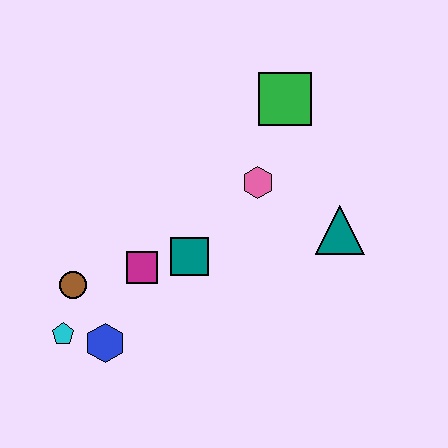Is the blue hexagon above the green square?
No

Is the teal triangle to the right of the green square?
Yes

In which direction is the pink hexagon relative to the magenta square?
The pink hexagon is to the right of the magenta square.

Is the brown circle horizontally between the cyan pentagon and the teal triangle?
Yes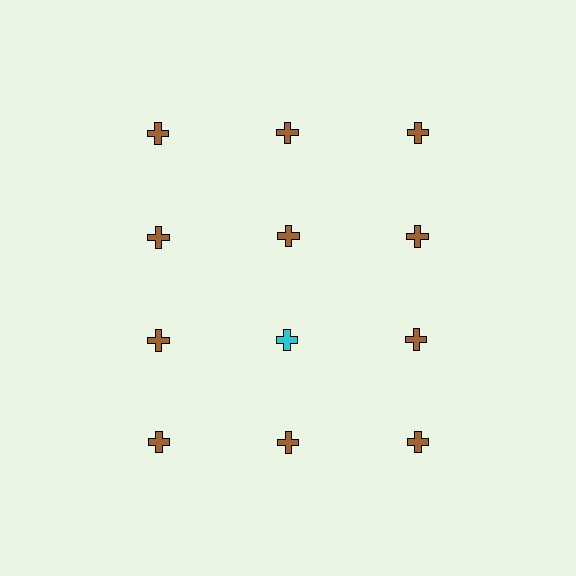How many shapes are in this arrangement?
There are 12 shapes arranged in a grid pattern.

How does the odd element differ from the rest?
It has a different color: cyan instead of brown.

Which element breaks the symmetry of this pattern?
The cyan cross in the third row, second from left column breaks the symmetry. All other shapes are brown crosses.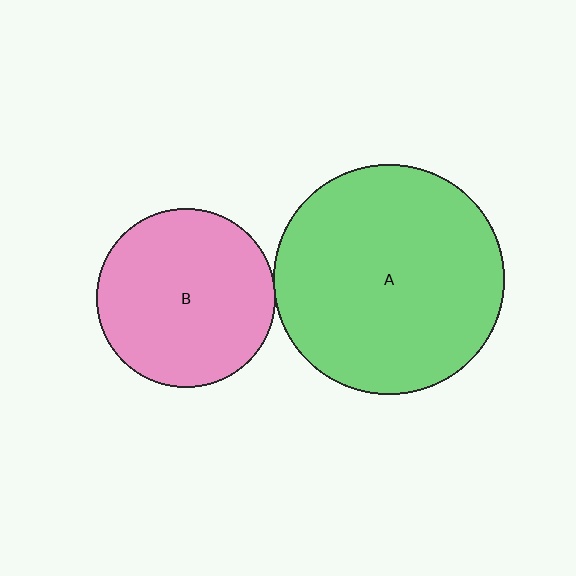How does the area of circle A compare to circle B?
Approximately 1.7 times.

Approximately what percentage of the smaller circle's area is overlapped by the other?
Approximately 5%.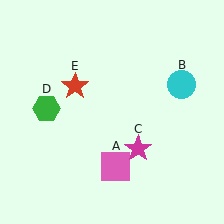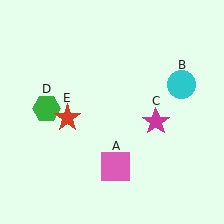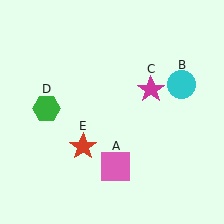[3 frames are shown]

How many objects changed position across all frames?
2 objects changed position: magenta star (object C), red star (object E).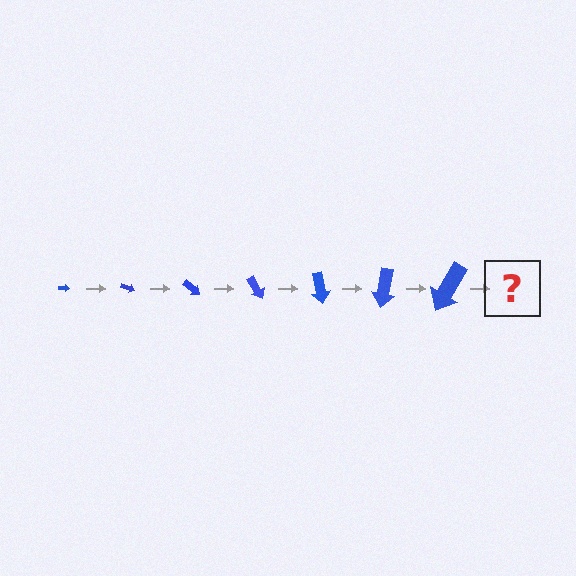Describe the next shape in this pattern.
It should be an arrow, larger than the previous one and rotated 140 degrees from the start.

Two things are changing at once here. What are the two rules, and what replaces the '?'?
The two rules are that the arrow grows larger each step and it rotates 20 degrees each step. The '?' should be an arrow, larger than the previous one and rotated 140 degrees from the start.